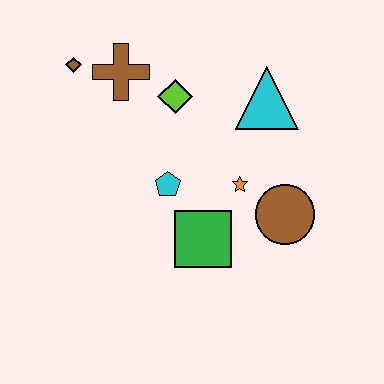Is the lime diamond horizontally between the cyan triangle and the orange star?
No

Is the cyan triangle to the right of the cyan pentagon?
Yes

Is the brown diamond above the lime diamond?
Yes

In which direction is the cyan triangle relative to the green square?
The cyan triangle is above the green square.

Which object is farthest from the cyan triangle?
The brown diamond is farthest from the cyan triangle.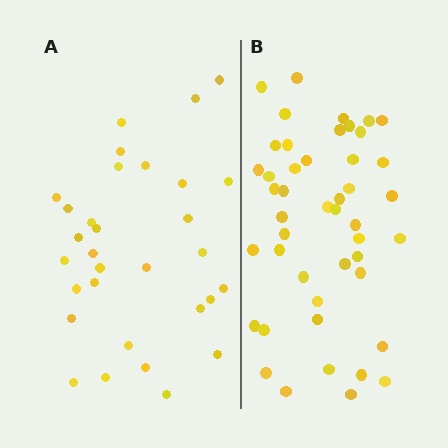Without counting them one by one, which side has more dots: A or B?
Region B (the right region) has more dots.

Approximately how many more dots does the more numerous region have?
Region B has approximately 15 more dots than region A.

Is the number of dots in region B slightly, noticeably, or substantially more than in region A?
Region B has substantially more. The ratio is roughly 1.5 to 1.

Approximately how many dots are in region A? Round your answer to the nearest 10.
About 30 dots. (The exact count is 31, which rounds to 30.)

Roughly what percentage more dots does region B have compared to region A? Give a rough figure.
About 50% more.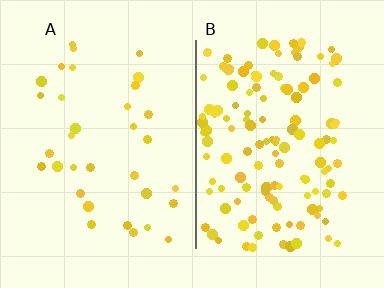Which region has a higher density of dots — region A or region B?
B (the right).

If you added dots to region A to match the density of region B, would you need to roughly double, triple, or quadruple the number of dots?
Approximately quadruple.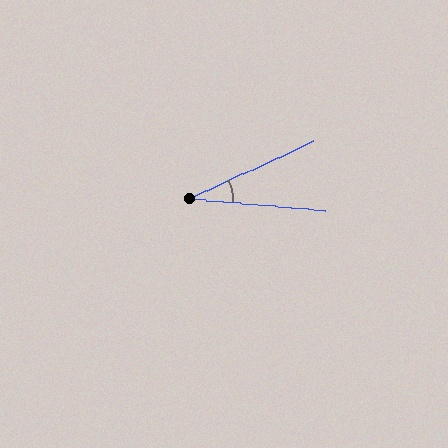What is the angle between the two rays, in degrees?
Approximately 30 degrees.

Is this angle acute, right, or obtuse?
It is acute.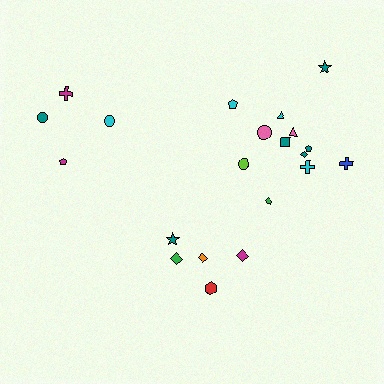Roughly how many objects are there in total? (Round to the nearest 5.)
Roughly 20 objects in total.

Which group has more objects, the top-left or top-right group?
The top-right group.